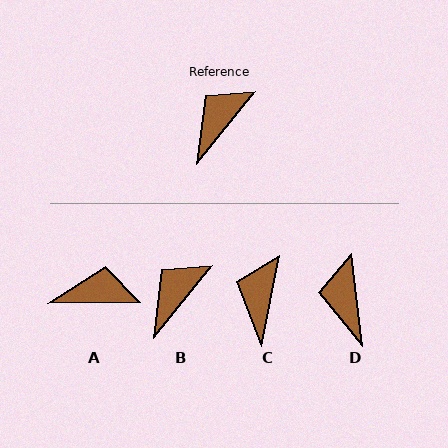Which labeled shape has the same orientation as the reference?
B.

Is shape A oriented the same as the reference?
No, it is off by about 50 degrees.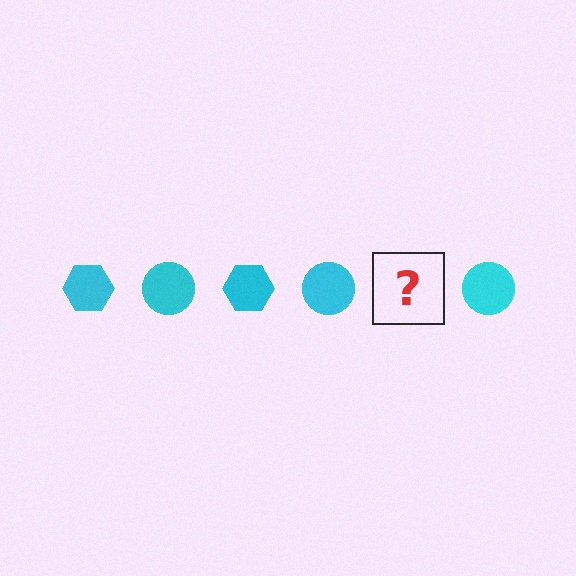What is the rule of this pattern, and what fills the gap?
The rule is that the pattern cycles through hexagon, circle shapes in cyan. The gap should be filled with a cyan hexagon.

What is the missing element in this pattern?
The missing element is a cyan hexagon.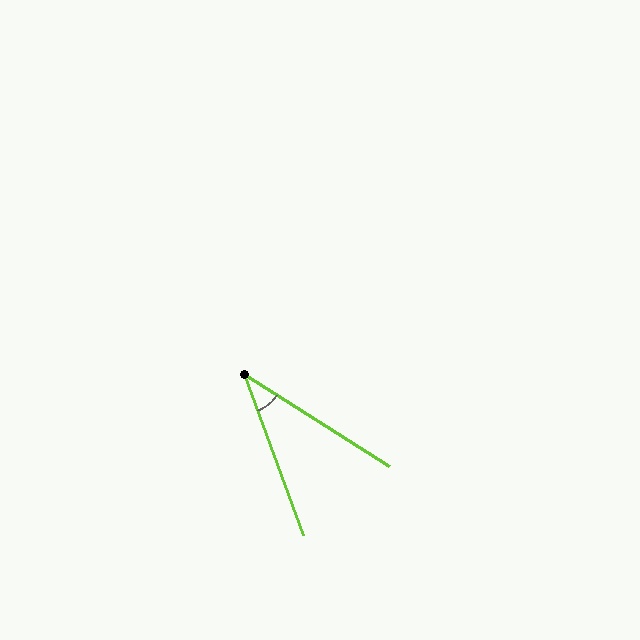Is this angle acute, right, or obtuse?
It is acute.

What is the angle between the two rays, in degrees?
Approximately 37 degrees.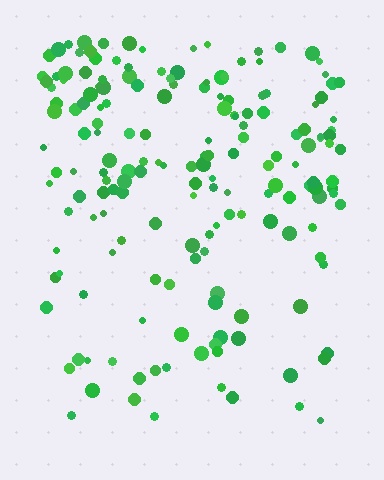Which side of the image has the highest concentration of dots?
The top.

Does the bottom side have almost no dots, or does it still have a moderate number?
Still a moderate number, just noticeably fewer than the top.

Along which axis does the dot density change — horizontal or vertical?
Vertical.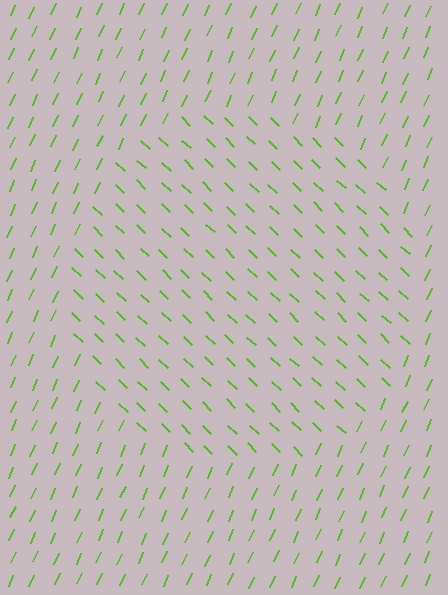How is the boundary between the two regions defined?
The boundary is defined purely by a change in line orientation (approximately 70 degrees difference). All lines are the same color and thickness.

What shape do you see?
I see a circle.